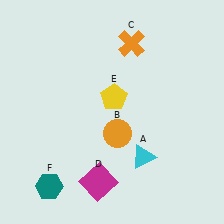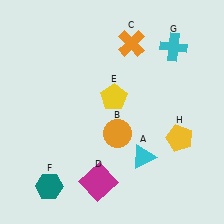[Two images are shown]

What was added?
A cyan cross (G), a yellow pentagon (H) were added in Image 2.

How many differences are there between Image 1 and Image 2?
There are 2 differences between the two images.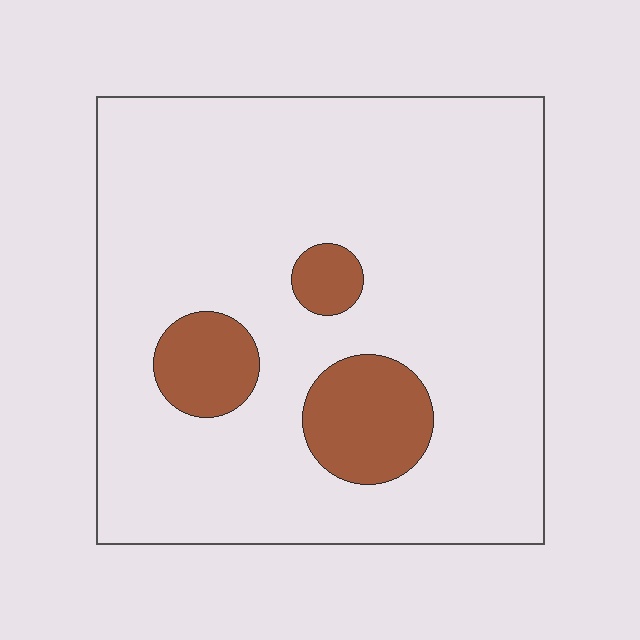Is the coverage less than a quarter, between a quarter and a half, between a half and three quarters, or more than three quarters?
Less than a quarter.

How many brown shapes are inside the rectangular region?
3.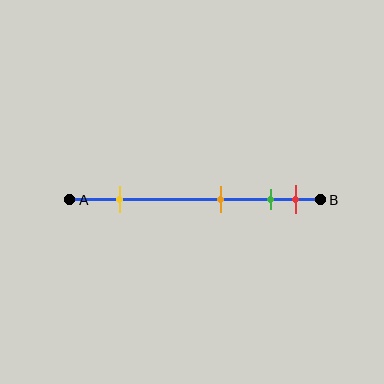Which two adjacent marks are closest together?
The green and red marks are the closest adjacent pair.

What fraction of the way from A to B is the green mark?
The green mark is approximately 80% (0.8) of the way from A to B.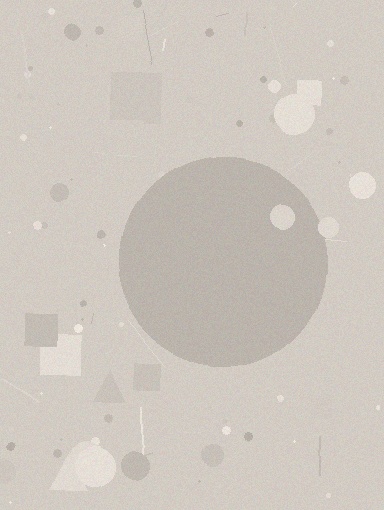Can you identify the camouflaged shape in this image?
The camouflaged shape is a circle.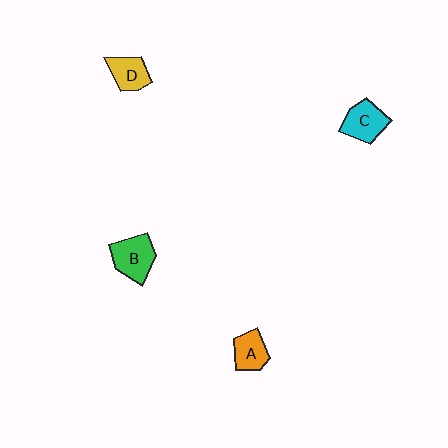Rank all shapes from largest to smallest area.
From largest to smallest: B (green), C (cyan), D (yellow), A (orange).